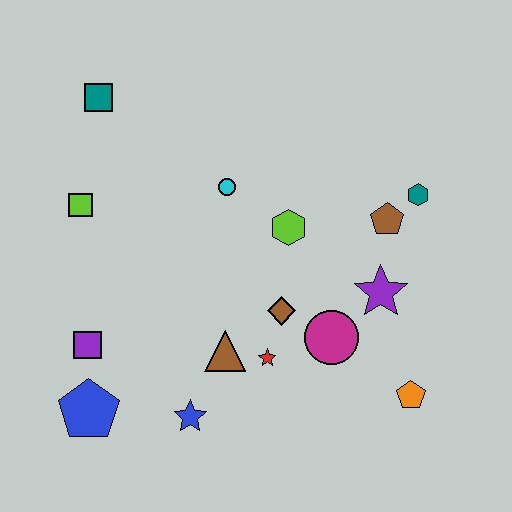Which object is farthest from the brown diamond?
The teal square is farthest from the brown diamond.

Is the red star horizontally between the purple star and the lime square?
Yes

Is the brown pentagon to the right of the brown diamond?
Yes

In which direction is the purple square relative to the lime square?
The purple square is below the lime square.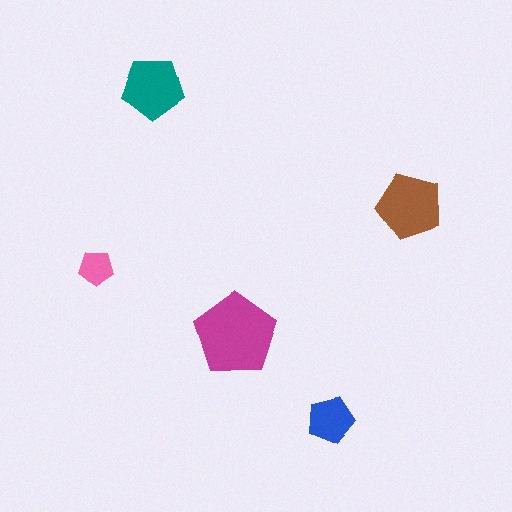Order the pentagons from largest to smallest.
the magenta one, the brown one, the teal one, the blue one, the pink one.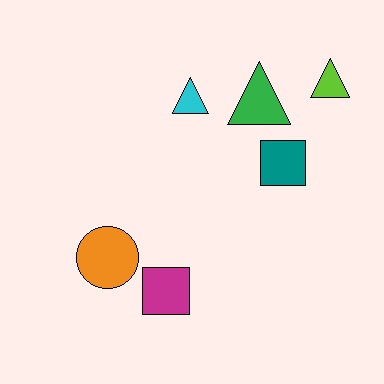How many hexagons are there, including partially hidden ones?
There are no hexagons.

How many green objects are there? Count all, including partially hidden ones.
There is 1 green object.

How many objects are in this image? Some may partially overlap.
There are 6 objects.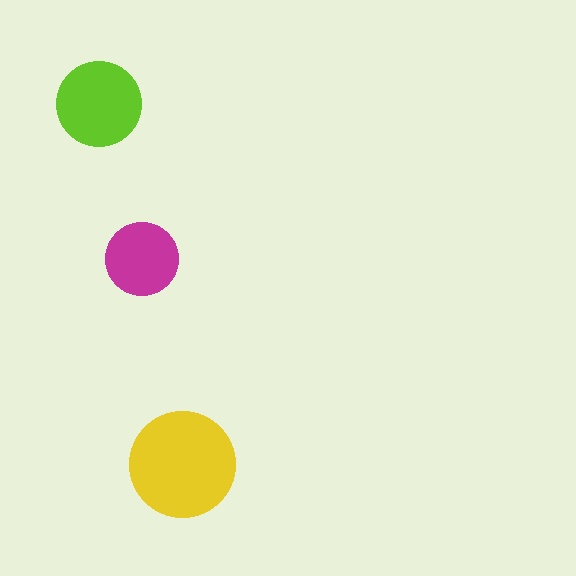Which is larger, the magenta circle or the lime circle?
The lime one.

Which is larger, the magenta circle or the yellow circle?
The yellow one.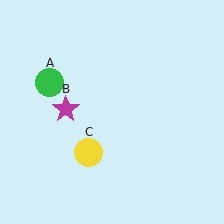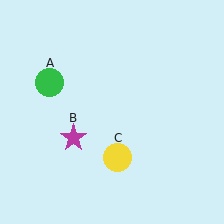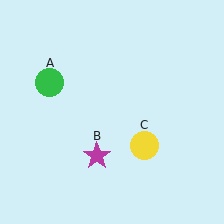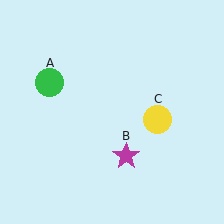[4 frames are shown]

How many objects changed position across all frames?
2 objects changed position: magenta star (object B), yellow circle (object C).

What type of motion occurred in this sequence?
The magenta star (object B), yellow circle (object C) rotated counterclockwise around the center of the scene.